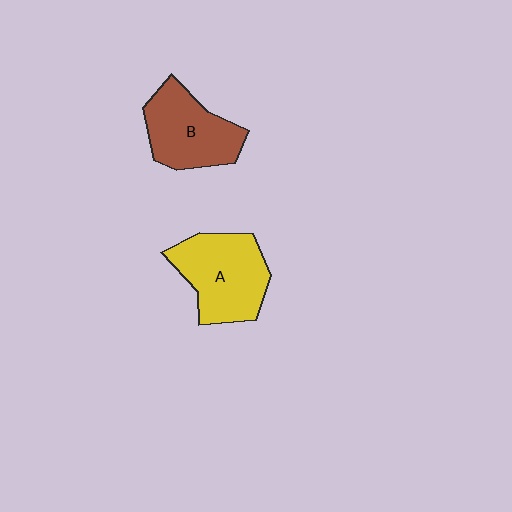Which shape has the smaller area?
Shape B (brown).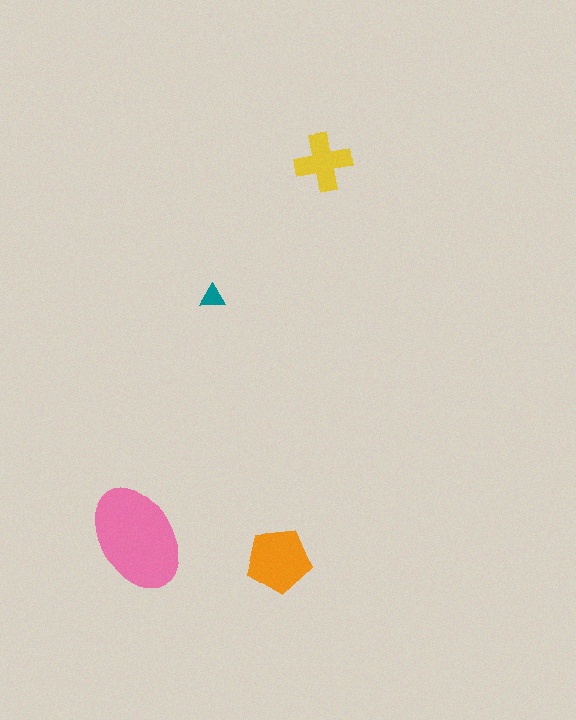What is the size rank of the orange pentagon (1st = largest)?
2nd.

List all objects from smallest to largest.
The teal triangle, the yellow cross, the orange pentagon, the pink ellipse.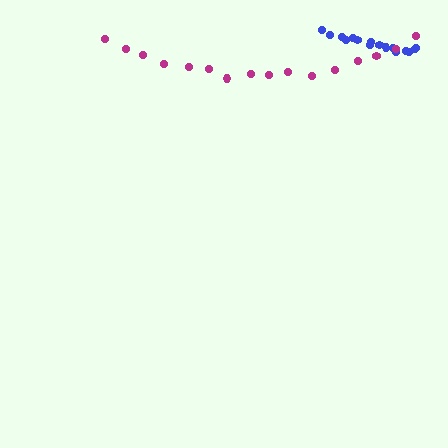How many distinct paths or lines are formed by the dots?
There are 2 distinct paths.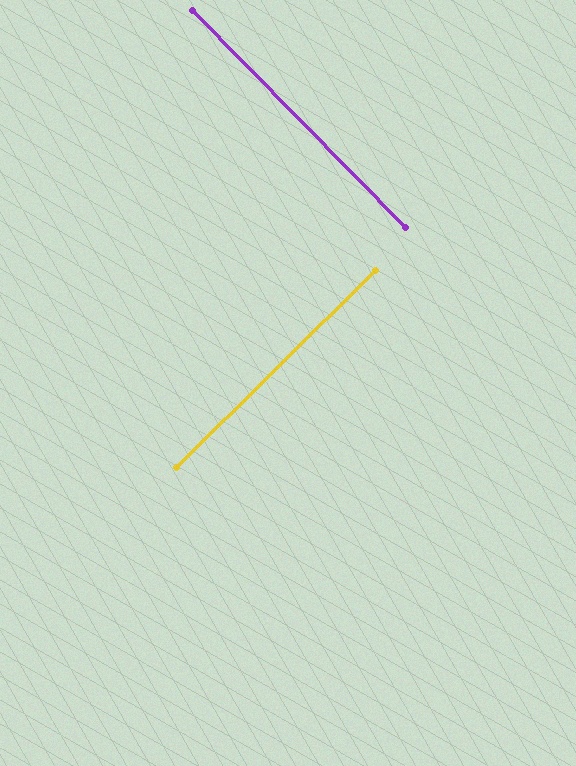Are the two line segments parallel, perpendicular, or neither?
Perpendicular — they meet at approximately 90°.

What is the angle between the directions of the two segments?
Approximately 90 degrees.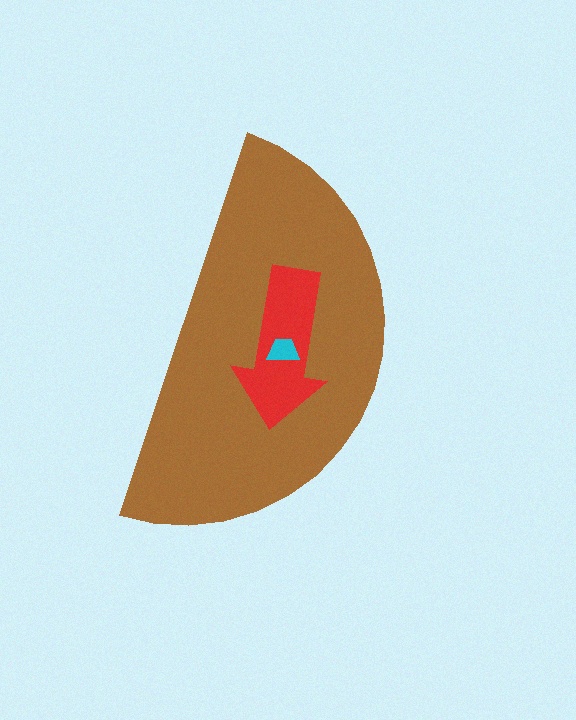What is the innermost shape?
The cyan trapezoid.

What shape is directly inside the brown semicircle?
The red arrow.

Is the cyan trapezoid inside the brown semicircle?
Yes.